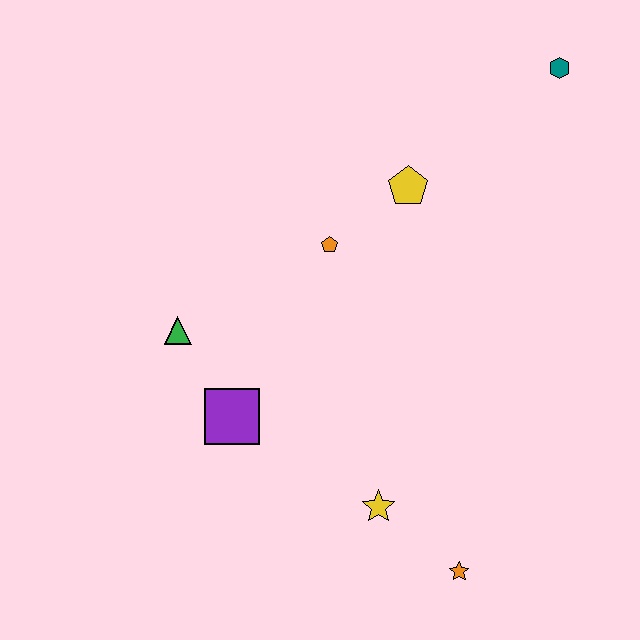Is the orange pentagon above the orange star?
Yes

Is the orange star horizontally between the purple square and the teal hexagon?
Yes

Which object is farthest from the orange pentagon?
The orange star is farthest from the orange pentagon.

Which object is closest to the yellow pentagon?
The orange pentagon is closest to the yellow pentagon.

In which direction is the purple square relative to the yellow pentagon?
The purple square is below the yellow pentagon.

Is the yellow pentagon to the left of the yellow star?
No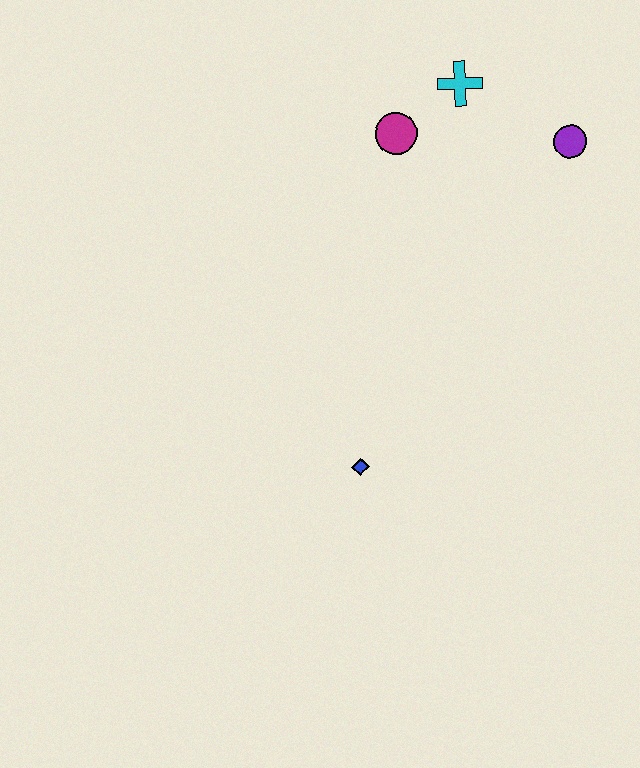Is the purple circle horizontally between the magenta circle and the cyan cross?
No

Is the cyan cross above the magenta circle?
Yes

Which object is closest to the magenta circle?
The cyan cross is closest to the magenta circle.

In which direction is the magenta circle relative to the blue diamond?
The magenta circle is above the blue diamond.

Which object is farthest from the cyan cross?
The blue diamond is farthest from the cyan cross.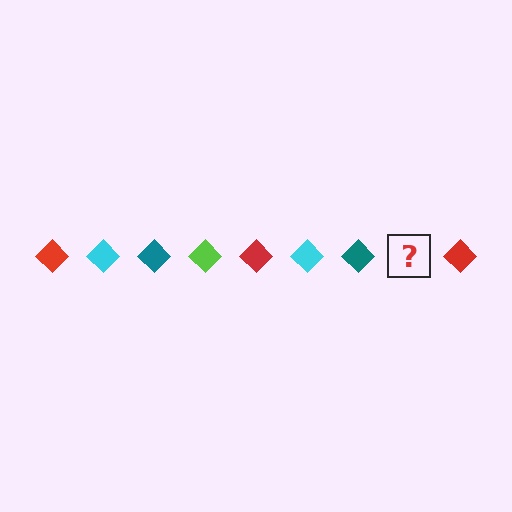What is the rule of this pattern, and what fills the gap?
The rule is that the pattern cycles through red, cyan, teal, lime diamonds. The gap should be filled with a lime diamond.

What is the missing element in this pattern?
The missing element is a lime diamond.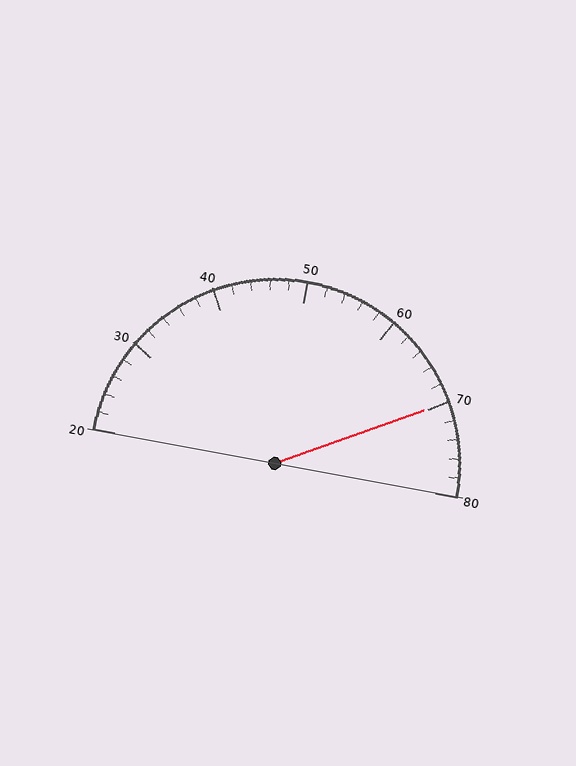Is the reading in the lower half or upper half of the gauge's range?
The reading is in the upper half of the range (20 to 80).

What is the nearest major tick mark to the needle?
The nearest major tick mark is 70.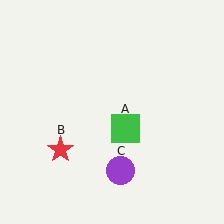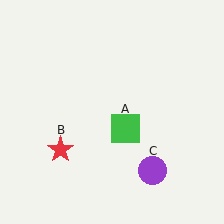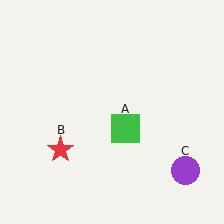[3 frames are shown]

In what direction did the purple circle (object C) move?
The purple circle (object C) moved right.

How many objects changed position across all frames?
1 object changed position: purple circle (object C).